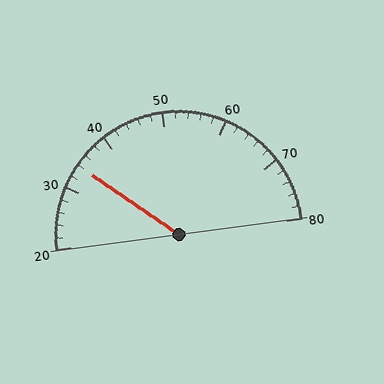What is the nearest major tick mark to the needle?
The nearest major tick mark is 30.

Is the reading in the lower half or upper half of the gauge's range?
The reading is in the lower half of the range (20 to 80).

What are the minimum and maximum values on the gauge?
The gauge ranges from 20 to 80.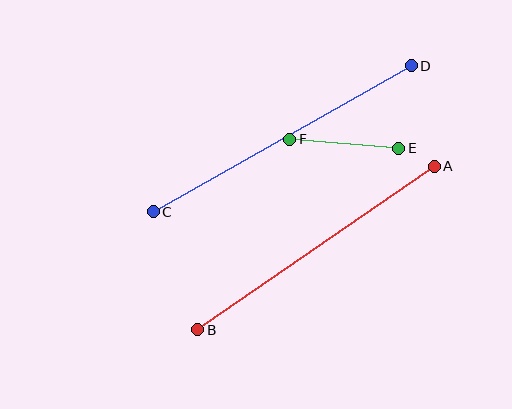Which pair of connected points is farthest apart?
Points C and D are farthest apart.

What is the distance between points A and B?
The distance is approximately 288 pixels.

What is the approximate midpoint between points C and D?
The midpoint is at approximately (282, 139) pixels.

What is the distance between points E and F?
The distance is approximately 110 pixels.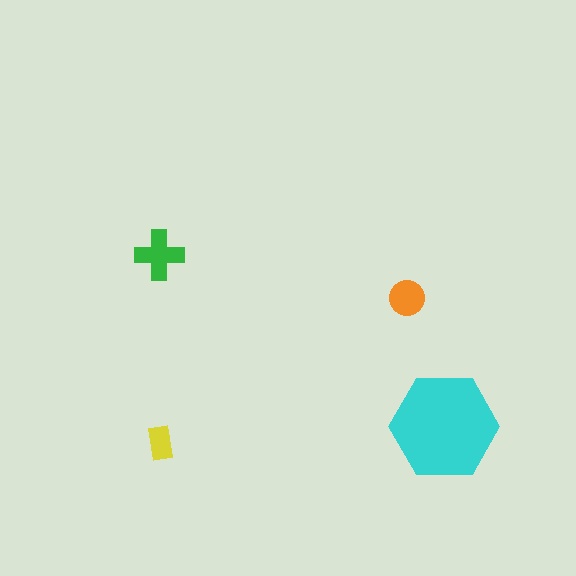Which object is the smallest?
The yellow rectangle.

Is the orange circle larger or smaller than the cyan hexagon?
Smaller.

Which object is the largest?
The cyan hexagon.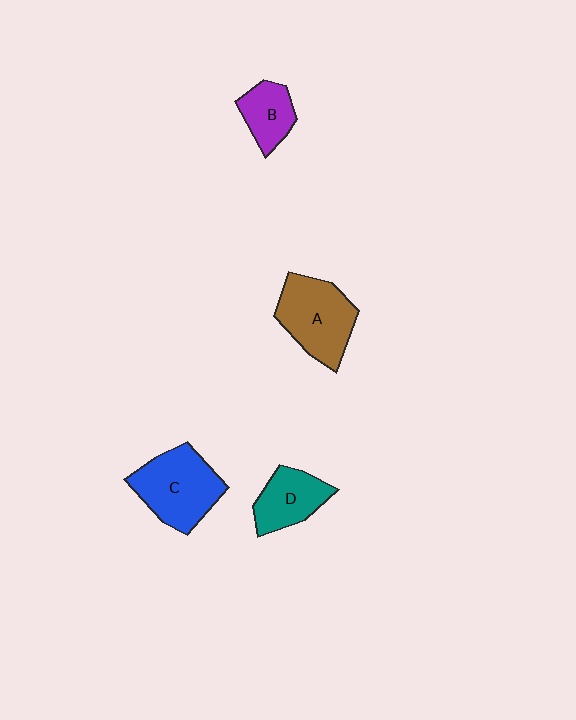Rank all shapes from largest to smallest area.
From largest to smallest: C (blue), A (brown), D (teal), B (purple).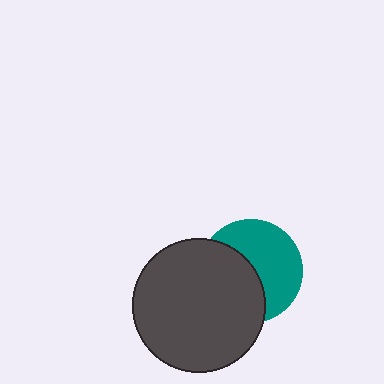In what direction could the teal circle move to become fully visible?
The teal circle could move right. That would shift it out from behind the dark gray circle entirely.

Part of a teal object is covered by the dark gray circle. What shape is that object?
It is a circle.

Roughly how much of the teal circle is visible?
About half of it is visible (roughly 53%).